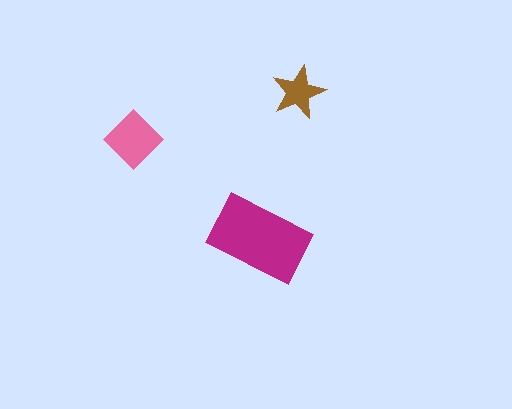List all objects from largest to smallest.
The magenta rectangle, the pink diamond, the brown star.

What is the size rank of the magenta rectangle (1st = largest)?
1st.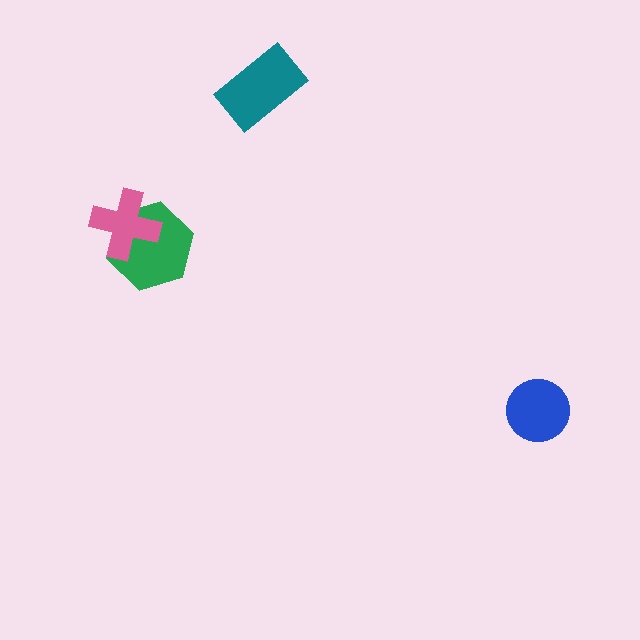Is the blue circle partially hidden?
No, no other shape covers it.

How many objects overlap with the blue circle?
0 objects overlap with the blue circle.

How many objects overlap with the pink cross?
1 object overlaps with the pink cross.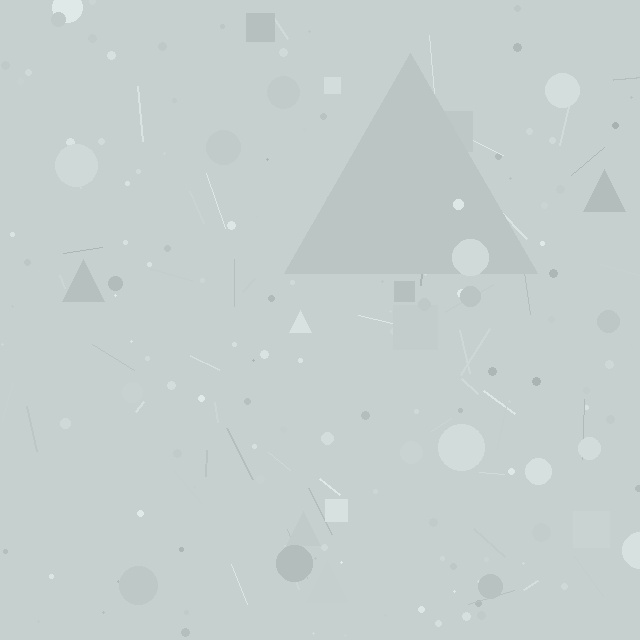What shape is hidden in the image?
A triangle is hidden in the image.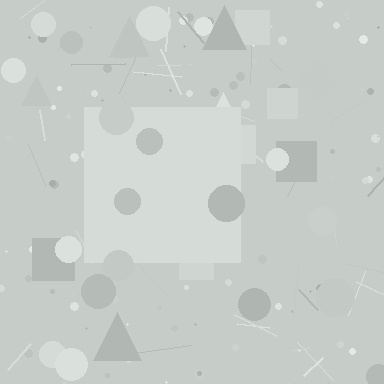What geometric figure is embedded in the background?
A square is embedded in the background.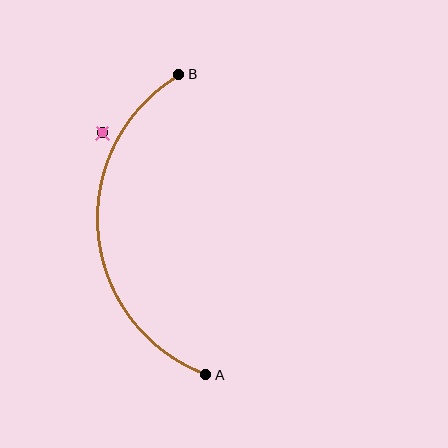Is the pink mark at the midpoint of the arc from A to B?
No — the pink mark does not lie on the arc at all. It sits slightly outside the curve.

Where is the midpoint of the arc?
The arc midpoint is the point on the curve farthest from the straight line joining A and B. It sits to the left of that line.